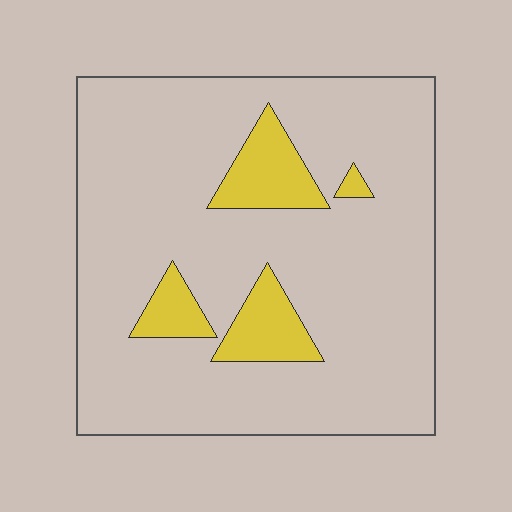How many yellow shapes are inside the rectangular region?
4.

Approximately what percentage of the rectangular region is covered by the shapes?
Approximately 15%.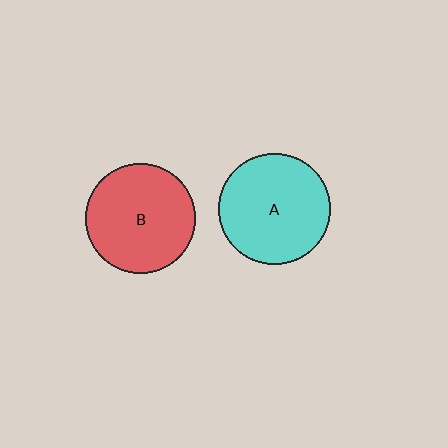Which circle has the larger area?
Circle A (cyan).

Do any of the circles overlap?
No, none of the circles overlap.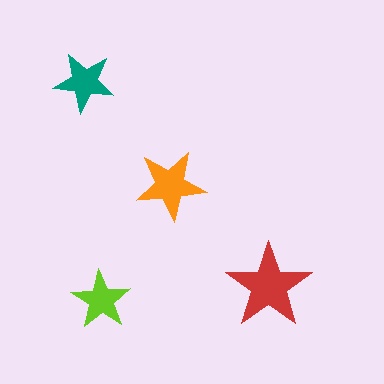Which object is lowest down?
The lime star is bottommost.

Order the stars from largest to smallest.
the red one, the orange one, the teal one, the lime one.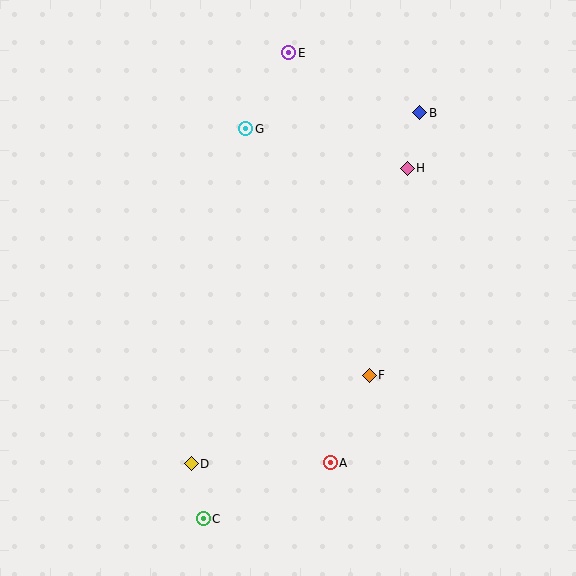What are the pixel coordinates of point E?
Point E is at (289, 53).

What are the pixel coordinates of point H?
Point H is at (407, 168).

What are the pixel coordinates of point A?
Point A is at (330, 463).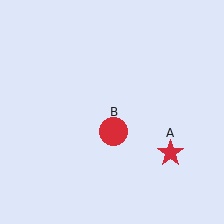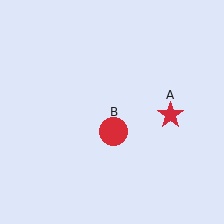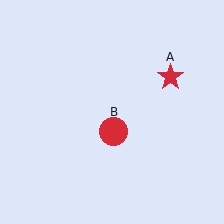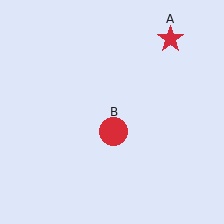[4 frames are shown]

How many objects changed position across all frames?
1 object changed position: red star (object A).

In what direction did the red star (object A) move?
The red star (object A) moved up.